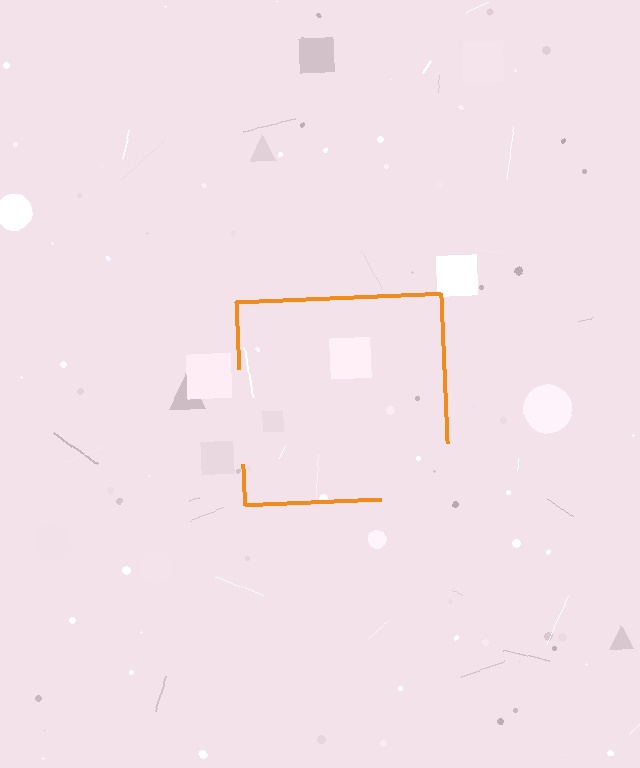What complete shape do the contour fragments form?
The contour fragments form a square.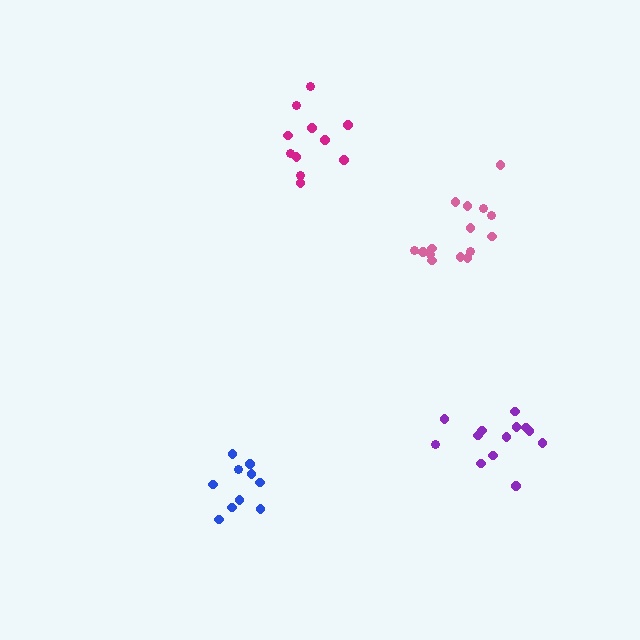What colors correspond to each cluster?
The clusters are colored: blue, pink, magenta, purple.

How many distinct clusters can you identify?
There are 4 distinct clusters.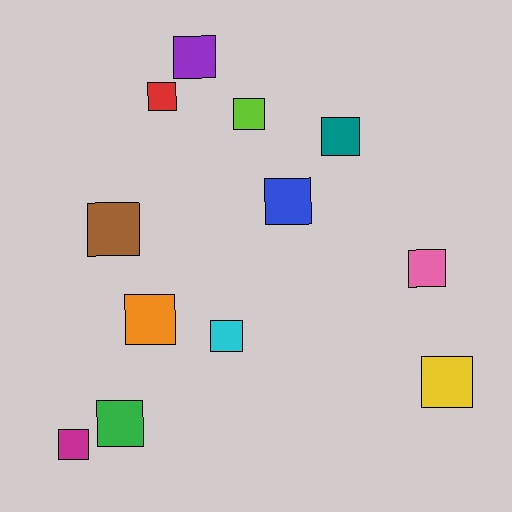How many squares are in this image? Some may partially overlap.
There are 12 squares.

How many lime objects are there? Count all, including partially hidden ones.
There is 1 lime object.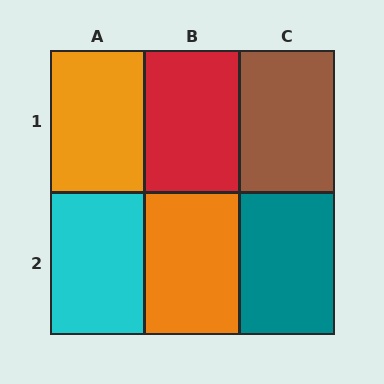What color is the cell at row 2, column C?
Teal.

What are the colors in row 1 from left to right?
Orange, red, brown.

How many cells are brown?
1 cell is brown.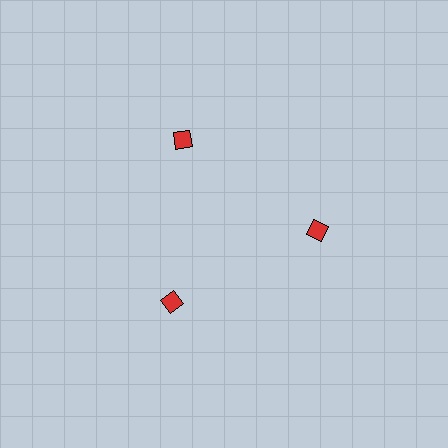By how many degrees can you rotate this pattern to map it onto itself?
The pattern maps onto itself every 120 degrees of rotation.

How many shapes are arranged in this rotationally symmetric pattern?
There are 3 shapes, arranged in 3 groups of 1.